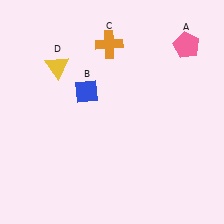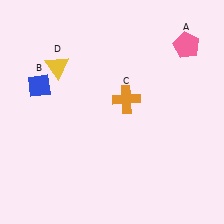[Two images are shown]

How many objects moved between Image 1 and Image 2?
2 objects moved between the two images.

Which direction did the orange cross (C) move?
The orange cross (C) moved down.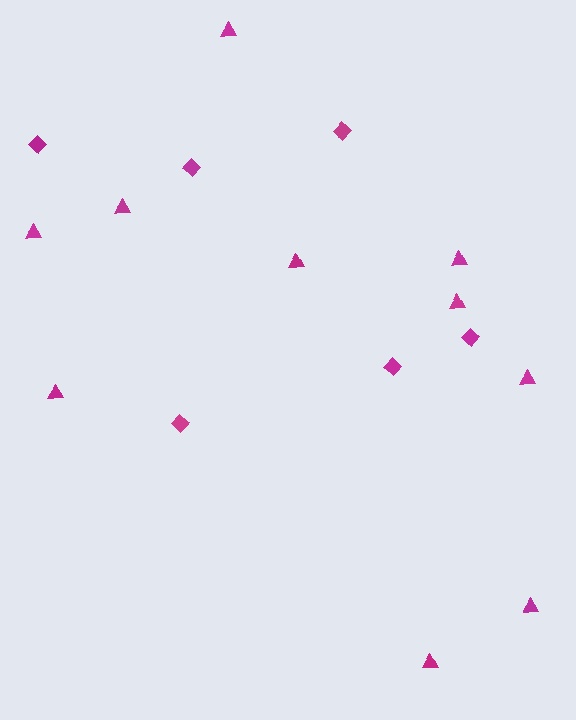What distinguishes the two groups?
There are 2 groups: one group of diamonds (6) and one group of triangles (10).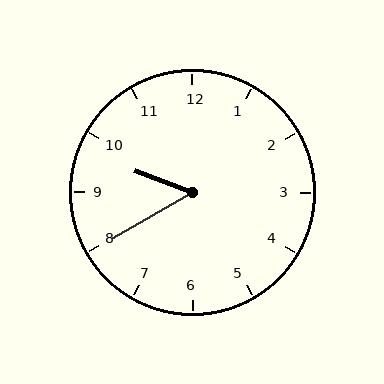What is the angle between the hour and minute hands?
Approximately 50 degrees.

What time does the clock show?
9:40.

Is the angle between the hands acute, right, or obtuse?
It is acute.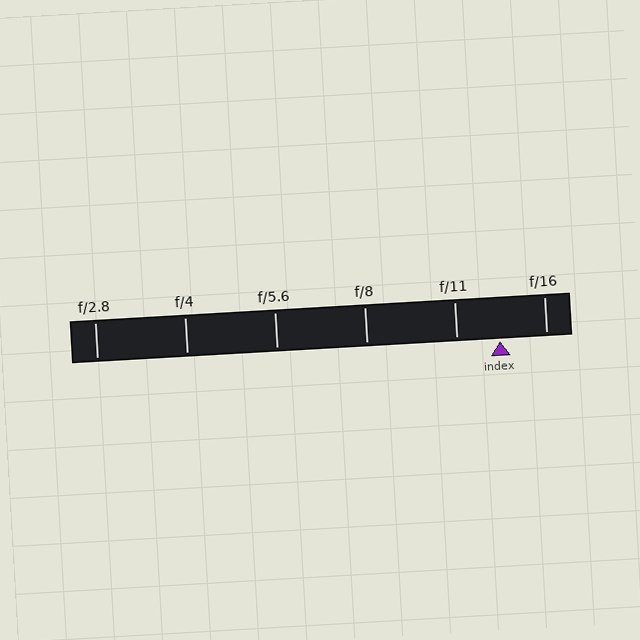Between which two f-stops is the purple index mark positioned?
The index mark is between f/11 and f/16.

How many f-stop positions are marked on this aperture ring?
There are 6 f-stop positions marked.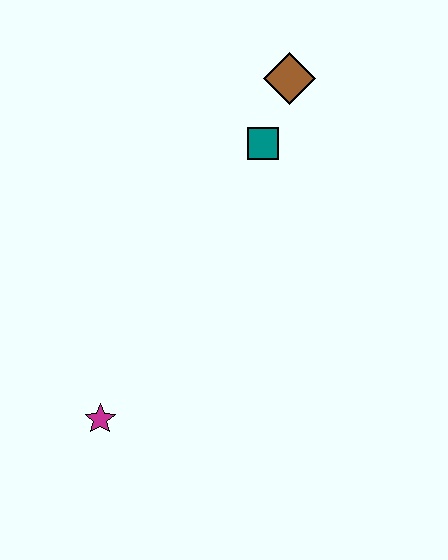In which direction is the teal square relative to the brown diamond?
The teal square is below the brown diamond.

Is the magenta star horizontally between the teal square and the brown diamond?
No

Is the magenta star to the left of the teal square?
Yes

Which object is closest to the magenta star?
The teal square is closest to the magenta star.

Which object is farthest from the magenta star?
The brown diamond is farthest from the magenta star.